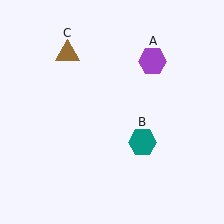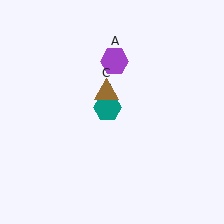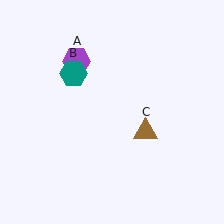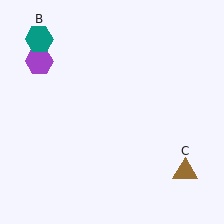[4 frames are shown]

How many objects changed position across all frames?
3 objects changed position: purple hexagon (object A), teal hexagon (object B), brown triangle (object C).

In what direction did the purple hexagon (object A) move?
The purple hexagon (object A) moved left.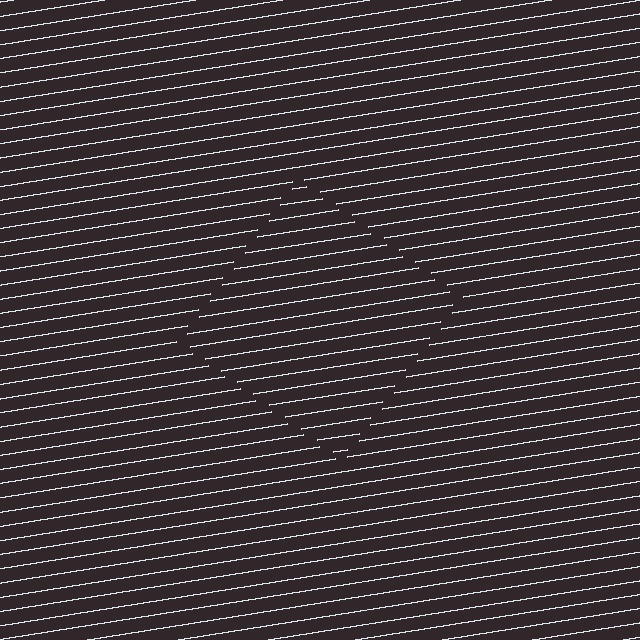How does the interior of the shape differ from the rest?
The interior of the shape contains the same grating, shifted by half a period — the contour is defined by the phase discontinuity where line-ends from the inner and outer gratings abut.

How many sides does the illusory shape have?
4 sides — the line-ends trace a square.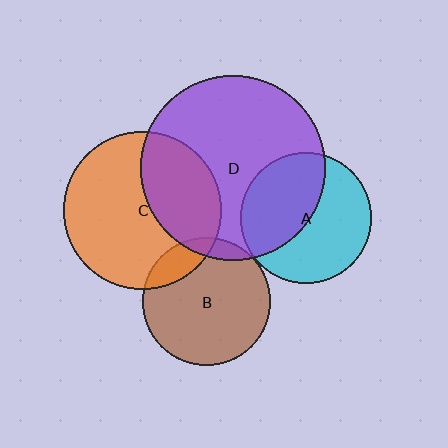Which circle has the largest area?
Circle D (purple).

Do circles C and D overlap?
Yes.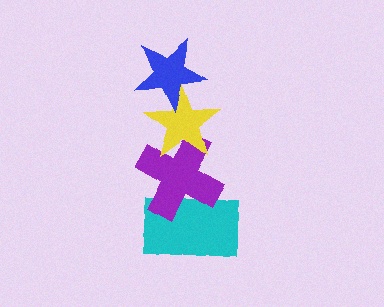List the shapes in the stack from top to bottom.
From top to bottom: the blue star, the yellow star, the purple cross, the cyan rectangle.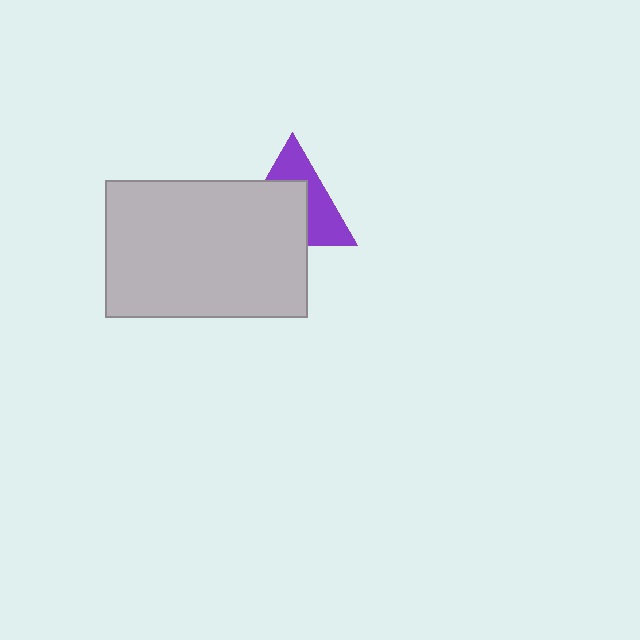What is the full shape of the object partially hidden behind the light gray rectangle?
The partially hidden object is a purple triangle.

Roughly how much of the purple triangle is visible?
About half of it is visible (roughly 46%).